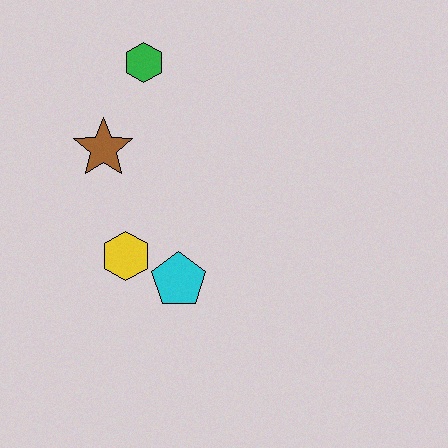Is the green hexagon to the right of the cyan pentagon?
No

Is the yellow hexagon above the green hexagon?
No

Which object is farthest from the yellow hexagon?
The green hexagon is farthest from the yellow hexagon.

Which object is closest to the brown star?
The green hexagon is closest to the brown star.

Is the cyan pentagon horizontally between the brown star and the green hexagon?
No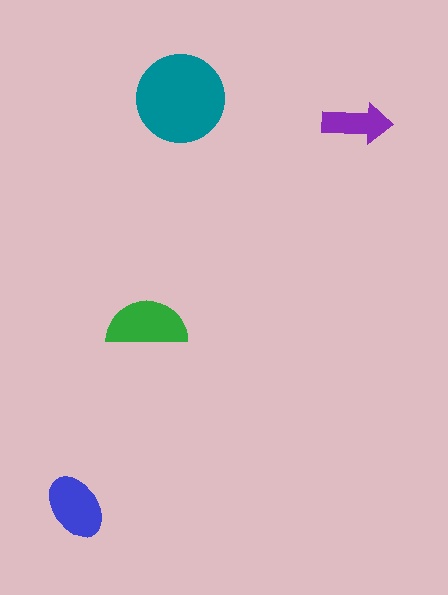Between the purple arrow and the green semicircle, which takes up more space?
The green semicircle.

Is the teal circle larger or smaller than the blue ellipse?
Larger.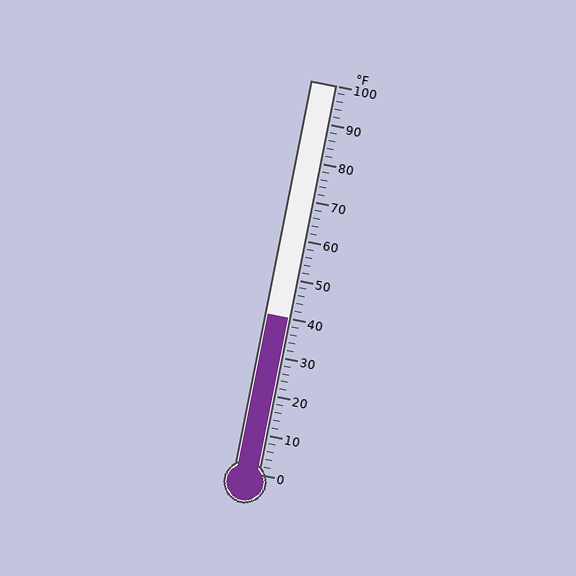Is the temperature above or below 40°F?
The temperature is at 40°F.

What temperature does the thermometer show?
The thermometer shows approximately 40°F.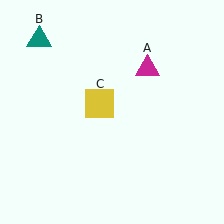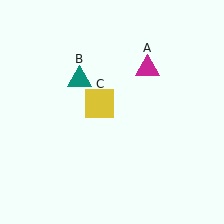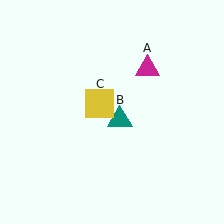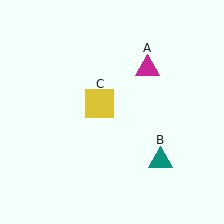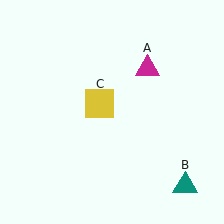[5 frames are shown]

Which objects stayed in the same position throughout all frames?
Magenta triangle (object A) and yellow square (object C) remained stationary.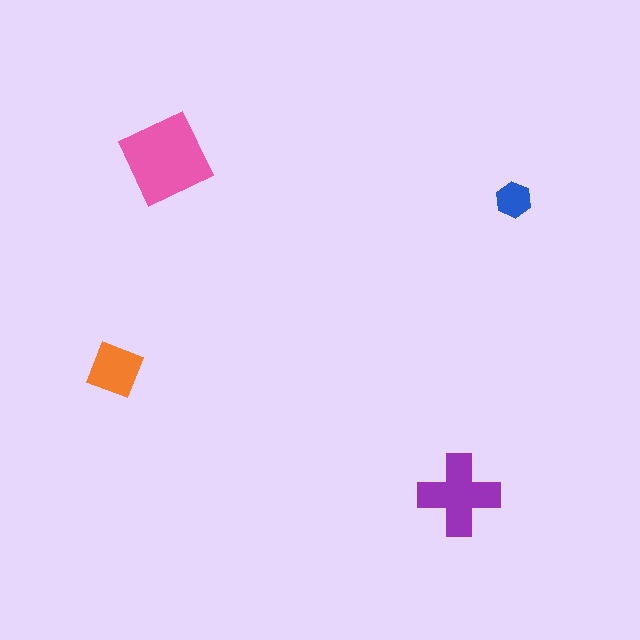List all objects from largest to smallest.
The pink square, the purple cross, the orange diamond, the blue hexagon.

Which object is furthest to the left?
The orange diamond is leftmost.